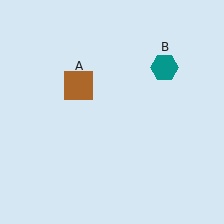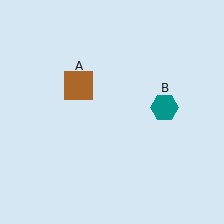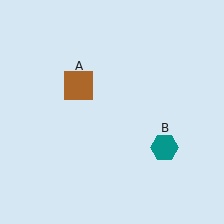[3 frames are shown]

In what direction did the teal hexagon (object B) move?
The teal hexagon (object B) moved down.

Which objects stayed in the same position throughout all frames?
Brown square (object A) remained stationary.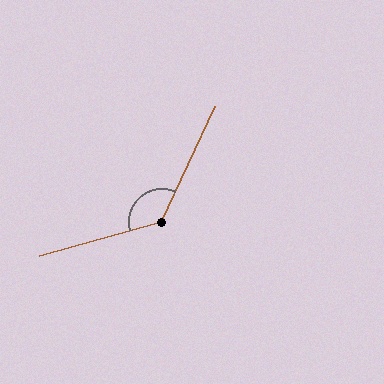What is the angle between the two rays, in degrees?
Approximately 131 degrees.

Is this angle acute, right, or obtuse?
It is obtuse.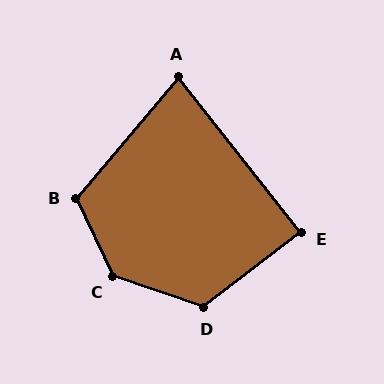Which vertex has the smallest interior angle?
A, at approximately 78 degrees.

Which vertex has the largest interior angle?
C, at approximately 134 degrees.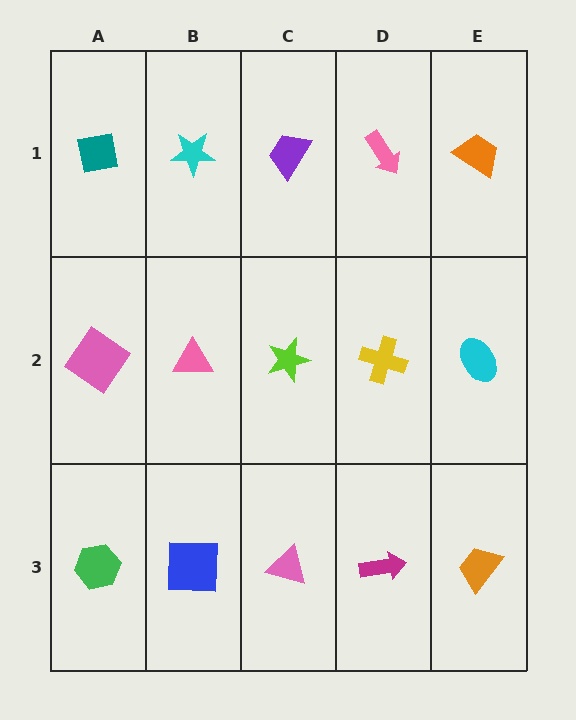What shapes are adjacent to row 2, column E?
An orange trapezoid (row 1, column E), an orange trapezoid (row 3, column E), a yellow cross (row 2, column D).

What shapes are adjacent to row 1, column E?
A cyan ellipse (row 2, column E), a pink arrow (row 1, column D).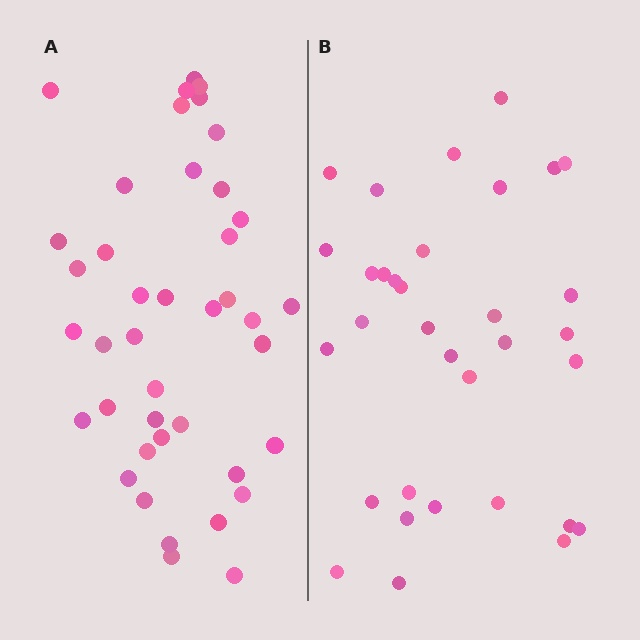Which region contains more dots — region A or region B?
Region A (the left region) has more dots.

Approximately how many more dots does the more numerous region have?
Region A has roughly 8 or so more dots than region B.